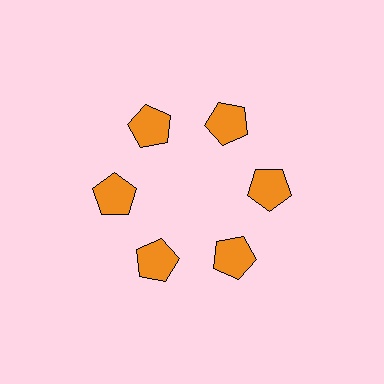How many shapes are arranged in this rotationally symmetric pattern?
There are 6 shapes, arranged in 6 groups of 1.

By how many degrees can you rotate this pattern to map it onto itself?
The pattern maps onto itself every 60 degrees of rotation.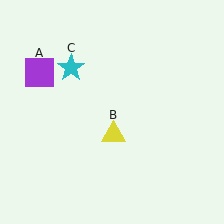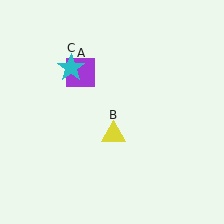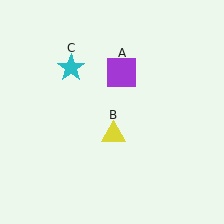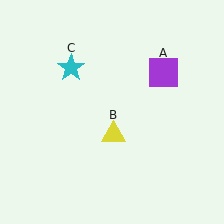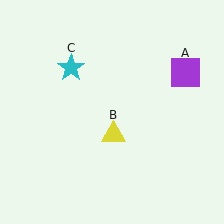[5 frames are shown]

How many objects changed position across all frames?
1 object changed position: purple square (object A).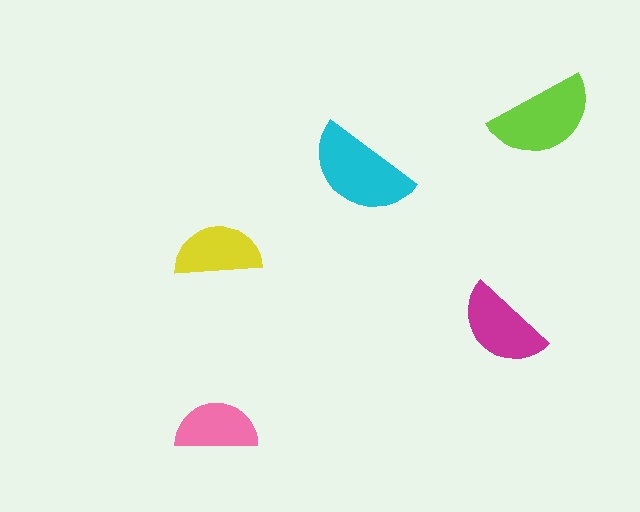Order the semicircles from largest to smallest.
the cyan one, the lime one, the magenta one, the yellow one, the pink one.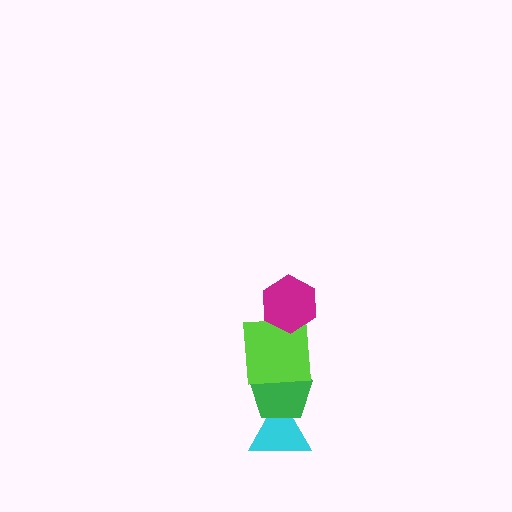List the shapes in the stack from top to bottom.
From top to bottom: the magenta hexagon, the lime square, the green pentagon, the cyan triangle.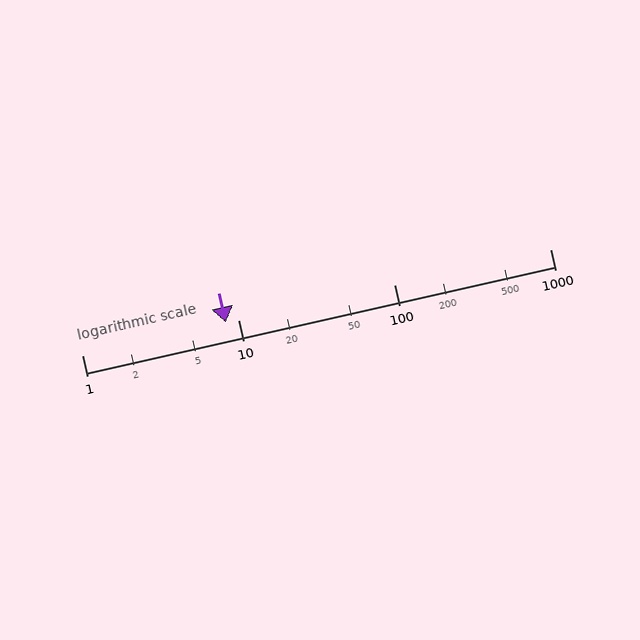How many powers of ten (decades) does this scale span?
The scale spans 3 decades, from 1 to 1000.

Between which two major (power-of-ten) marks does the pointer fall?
The pointer is between 1 and 10.